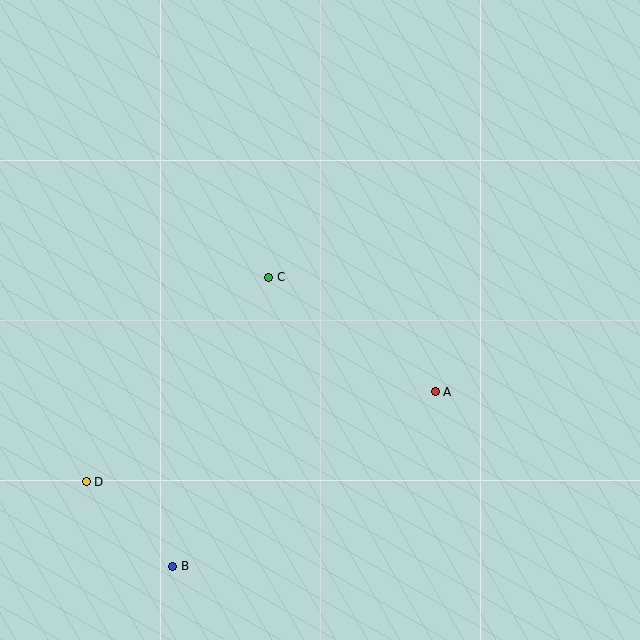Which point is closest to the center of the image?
Point C at (269, 277) is closest to the center.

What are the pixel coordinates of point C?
Point C is at (269, 277).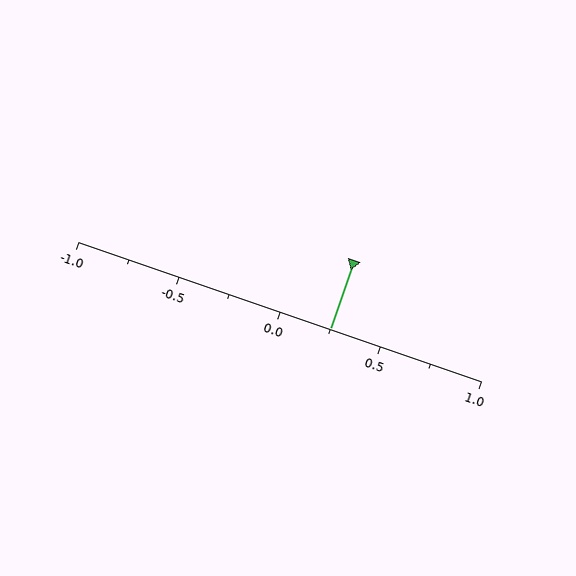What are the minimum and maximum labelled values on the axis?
The axis runs from -1.0 to 1.0.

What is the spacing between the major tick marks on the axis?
The major ticks are spaced 0.5 apart.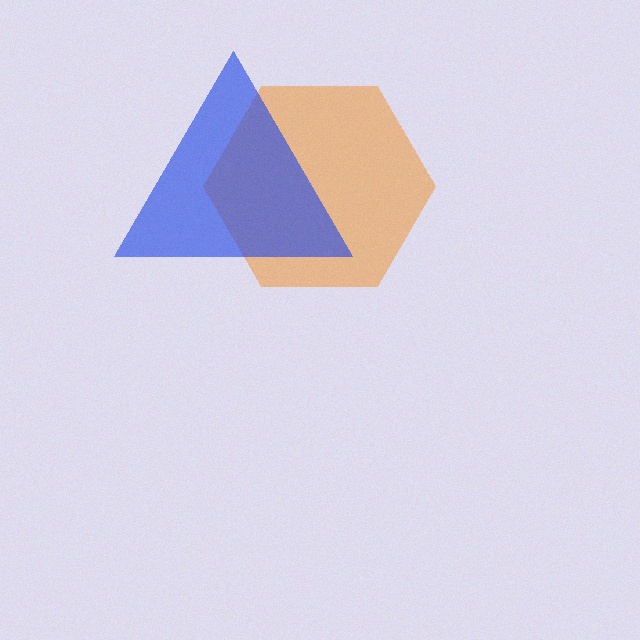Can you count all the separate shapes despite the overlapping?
Yes, there are 2 separate shapes.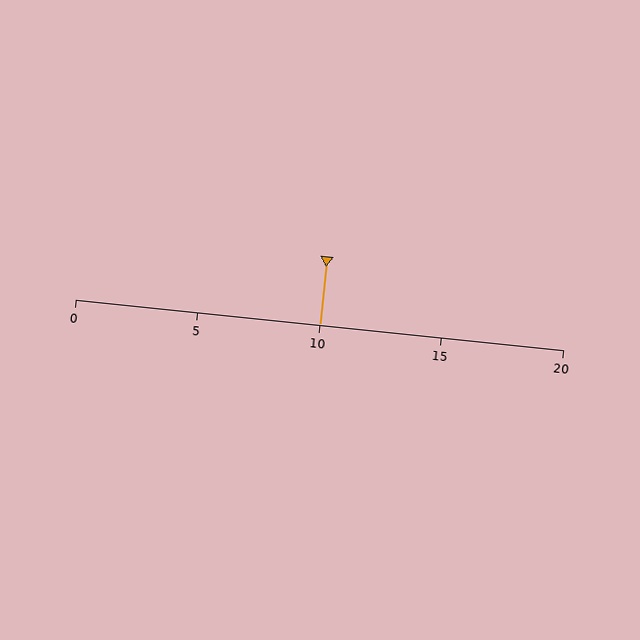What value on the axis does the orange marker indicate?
The marker indicates approximately 10.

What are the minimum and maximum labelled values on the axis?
The axis runs from 0 to 20.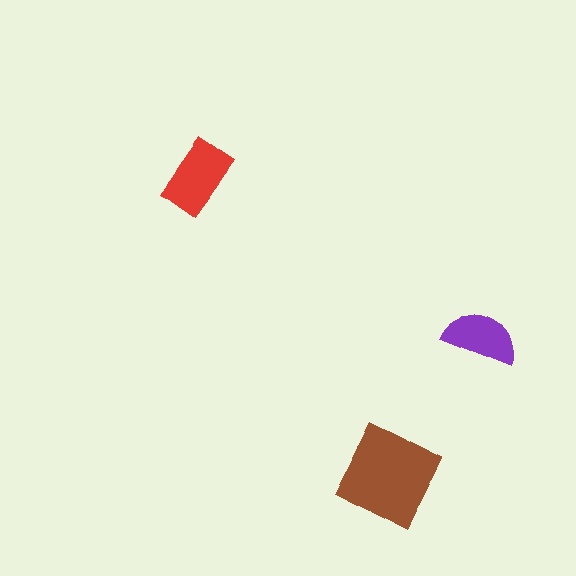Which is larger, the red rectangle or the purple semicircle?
The red rectangle.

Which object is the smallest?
The purple semicircle.